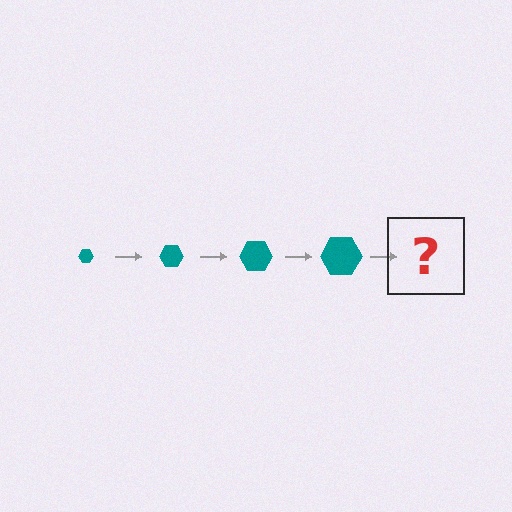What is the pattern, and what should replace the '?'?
The pattern is that the hexagon gets progressively larger each step. The '?' should be a teal hexagon, larger than the previous one.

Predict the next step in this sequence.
The next step is a teal hexagon, larger than the previous one.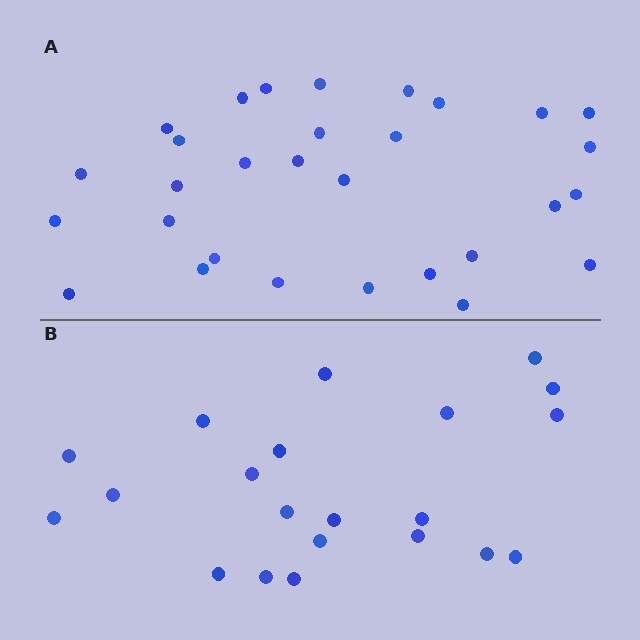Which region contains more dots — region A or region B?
Region A (the top region) has more dots.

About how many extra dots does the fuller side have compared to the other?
Region A has roughly 8 or so more dots than region B.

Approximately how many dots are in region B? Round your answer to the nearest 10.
About 20 dots. (The exact count is 21, which rounds to 20.)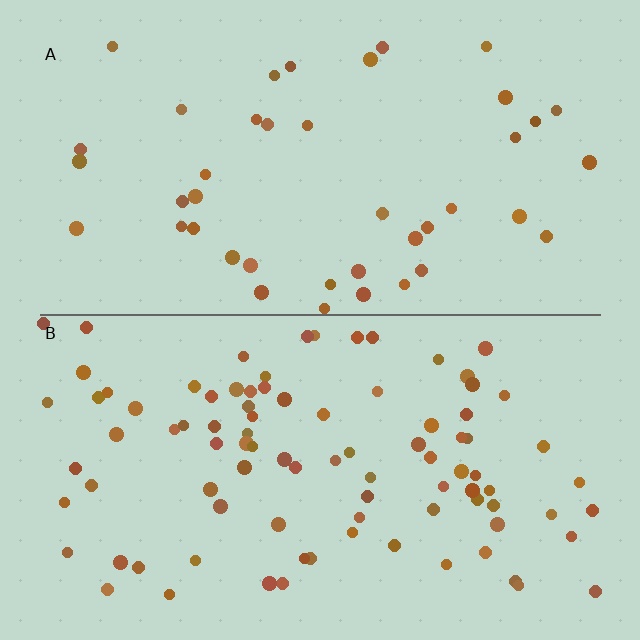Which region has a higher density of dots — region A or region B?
B (the bottom).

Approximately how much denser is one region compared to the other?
Approximately 2.2× — region B over region A.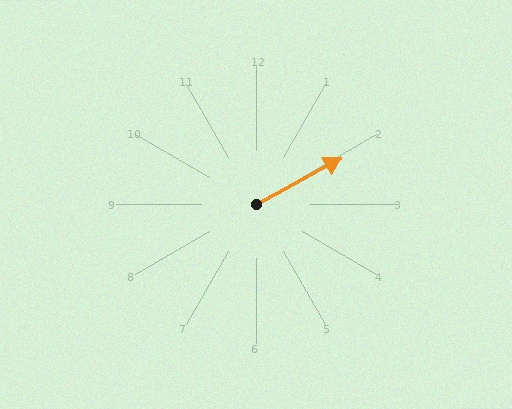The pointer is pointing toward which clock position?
Roughly 2 o'clock.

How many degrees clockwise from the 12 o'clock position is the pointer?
Approximately 61 degrees.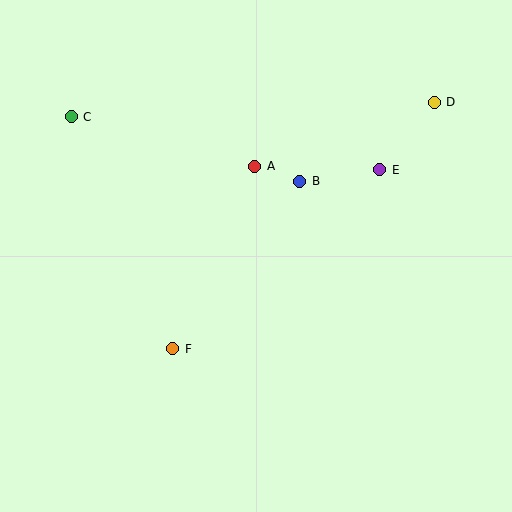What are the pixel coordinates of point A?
Point A is at (255, 166).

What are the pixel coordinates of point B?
Point B is at (300, 181).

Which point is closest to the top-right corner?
Point D is closest to the top-right corner.